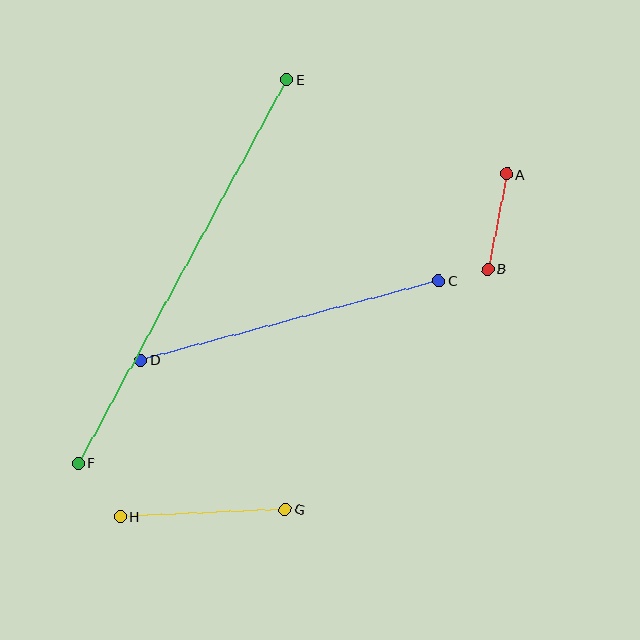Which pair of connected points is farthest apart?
Points E and F are farthest apart.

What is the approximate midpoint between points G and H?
The midpoint is at approximately (203, 513) pixels.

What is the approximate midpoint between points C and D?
The midpoint is at approximately (290, 320) pixels.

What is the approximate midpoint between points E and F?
The midpoint is at approximately (182, 271) pixels.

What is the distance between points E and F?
The distance is approximately 437 pixels.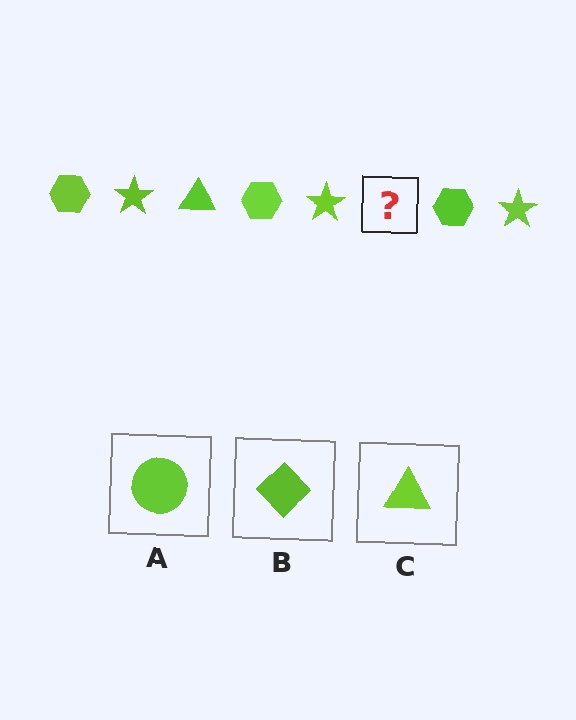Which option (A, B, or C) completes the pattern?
C.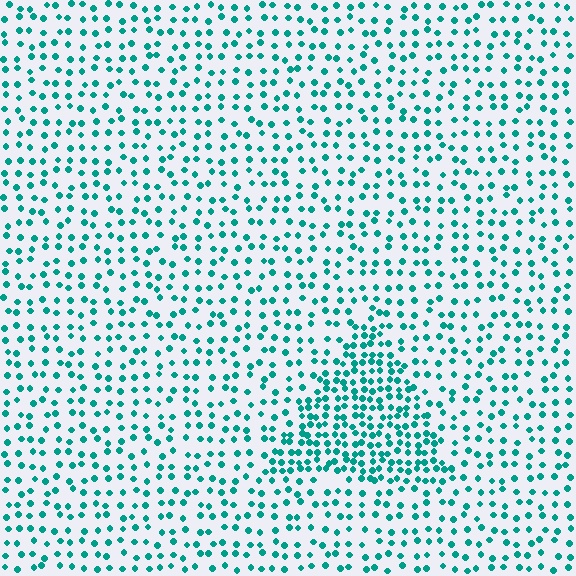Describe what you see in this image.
The image contains small teal elements arranged at two different densities. A triangle-shaped region is visible where the elements are more densely packed than the surrounding area.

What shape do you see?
I see a triangle.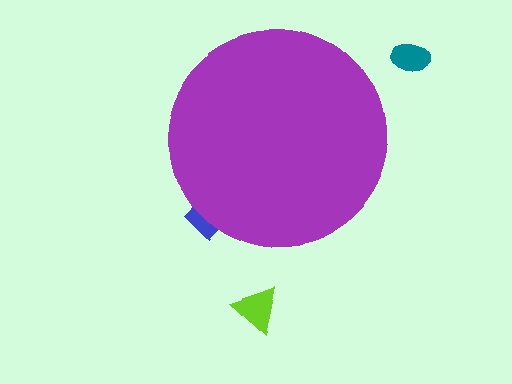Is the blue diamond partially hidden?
Yes, the blue diamond is partially hidden behind the purple circle.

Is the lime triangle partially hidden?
No, the lime triangle is fully visible.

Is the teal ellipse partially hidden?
No, the teal ellipse is fully visible.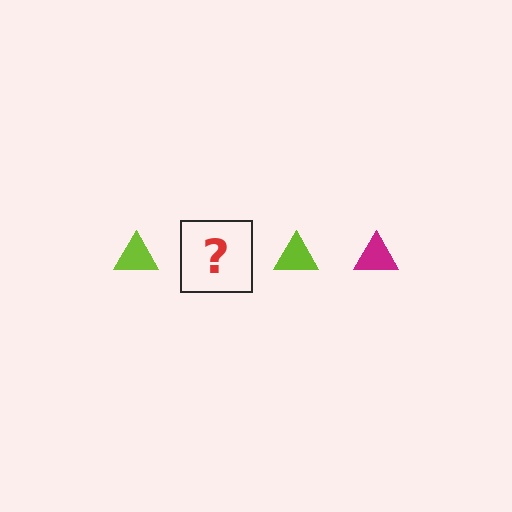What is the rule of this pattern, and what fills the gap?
The rule is that the pattern cycles through lime, magenta triangles. The gap should be filled with a magenta triangle.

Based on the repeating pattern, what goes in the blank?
The blank should be a magenta triangle.